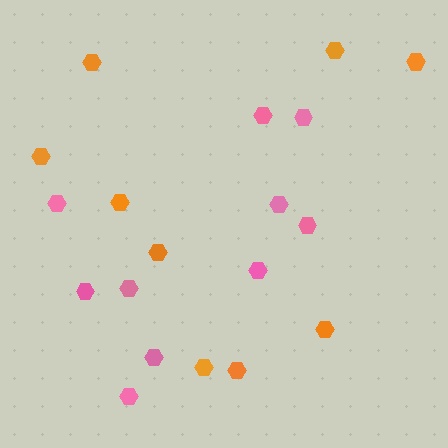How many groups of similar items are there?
There are 2 groups: one group of orange hexagons (9) and one group of pink hexagons (10).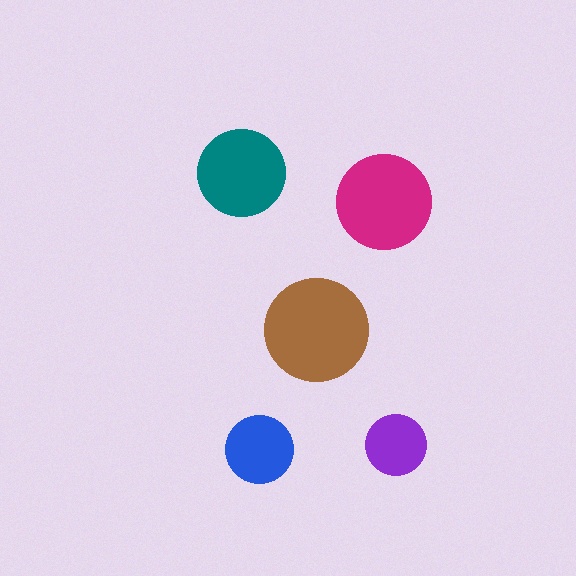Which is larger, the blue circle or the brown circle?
The brown one.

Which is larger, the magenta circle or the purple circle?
The magenta one.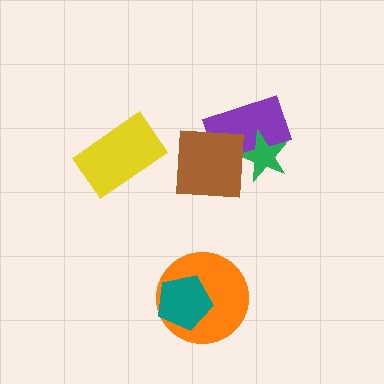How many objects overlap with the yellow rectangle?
0 objects overlap with the yellow rectangle.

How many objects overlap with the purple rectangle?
2 objects overlap with the purple rectangle.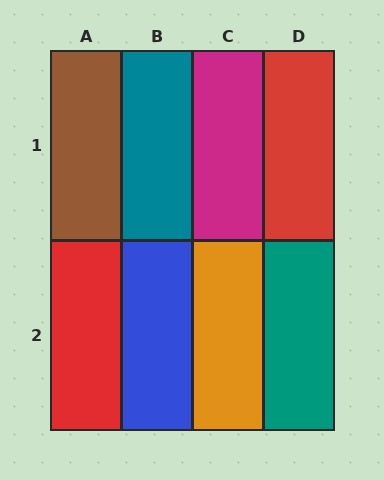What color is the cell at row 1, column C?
Magenta.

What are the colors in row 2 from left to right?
Red, blue, orange, teal.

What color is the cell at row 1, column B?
Teal.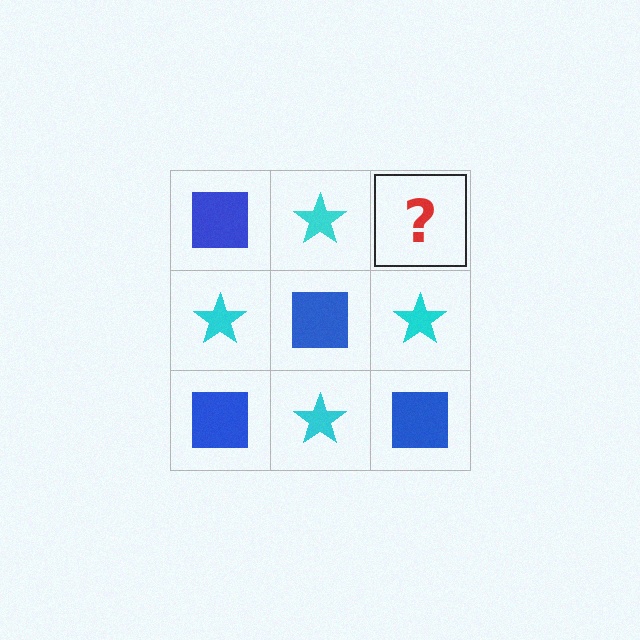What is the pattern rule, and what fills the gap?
The rule is that it alternates blue square and cyan star in a checkerboard pattern. The gap should be filled with a blue square.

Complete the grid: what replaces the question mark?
The question mark should be replaced with a blue square.